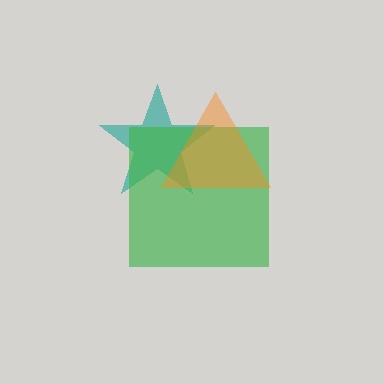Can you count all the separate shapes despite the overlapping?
Yes, there are 3 separate shapes.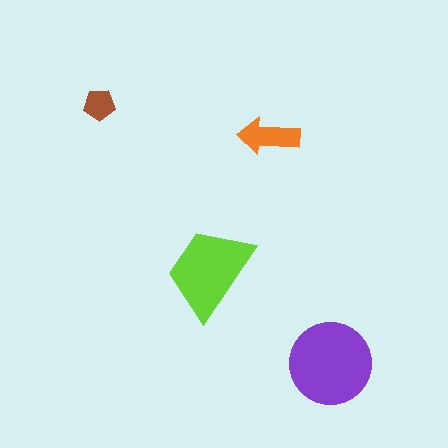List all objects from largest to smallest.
The purple circle, the lime trapezoid, the orange arrow, the brown pentagon.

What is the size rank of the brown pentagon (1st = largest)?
4th.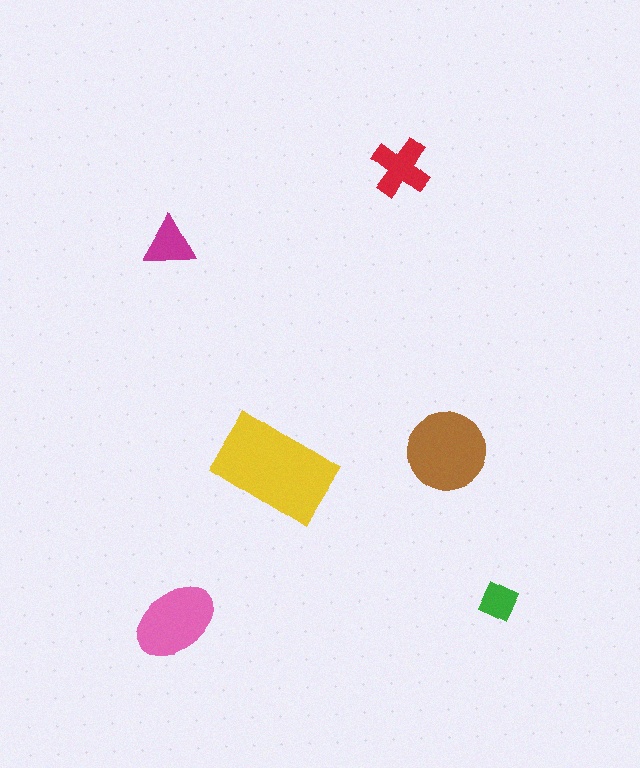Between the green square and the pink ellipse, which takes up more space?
The pink ellipse.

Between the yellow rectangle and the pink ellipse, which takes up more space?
The yellow rectangle.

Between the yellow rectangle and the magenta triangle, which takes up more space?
The yellow rectangle.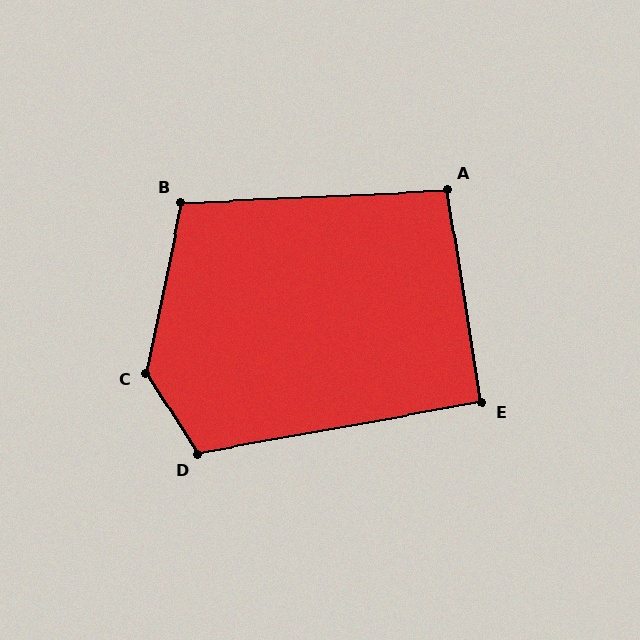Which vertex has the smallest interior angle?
E, at approximately 91 degrees.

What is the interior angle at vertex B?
Approximately 104 degrees (obtuse).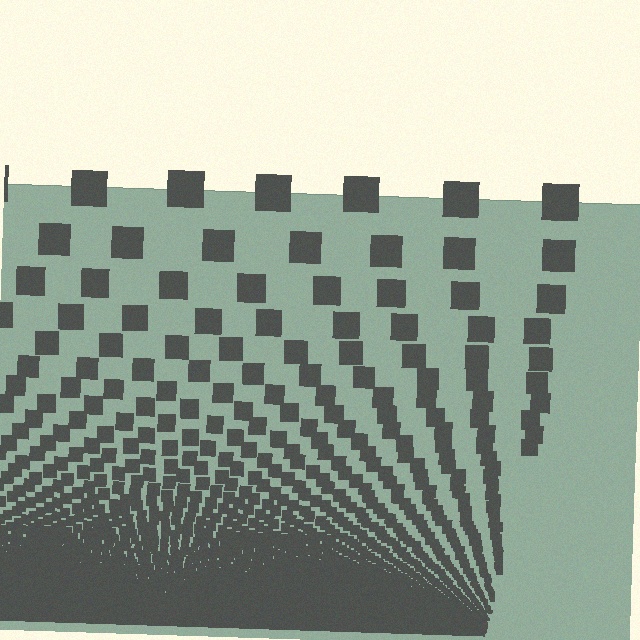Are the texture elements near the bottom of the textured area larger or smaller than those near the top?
Smaller. The gradient is inverted — elements near the bottom are smaller and denser.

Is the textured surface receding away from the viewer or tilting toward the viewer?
The surface appears to tilt toward the viewer. Texture elements get larger and sparser toward the top.